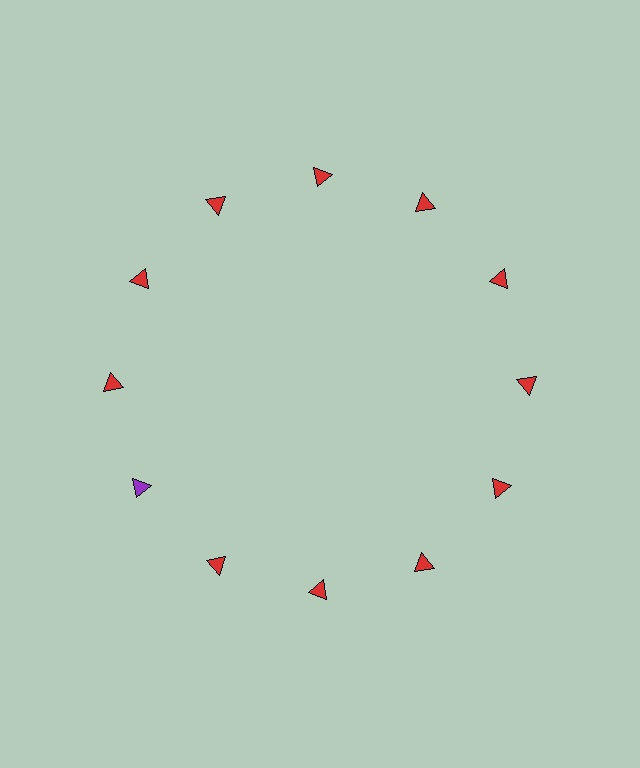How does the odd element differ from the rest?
It has a different color: purple instead of red.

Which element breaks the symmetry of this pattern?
The purple triangle at roughly the 8 o'clock position breaks the symmetry. All other shapes are red triangles.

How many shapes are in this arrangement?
There are 12 shapes arranged in a ring pattern.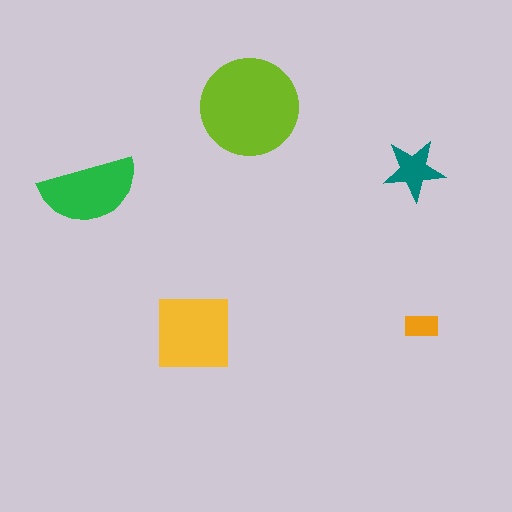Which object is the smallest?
The orange rectangle.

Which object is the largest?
The lime circle.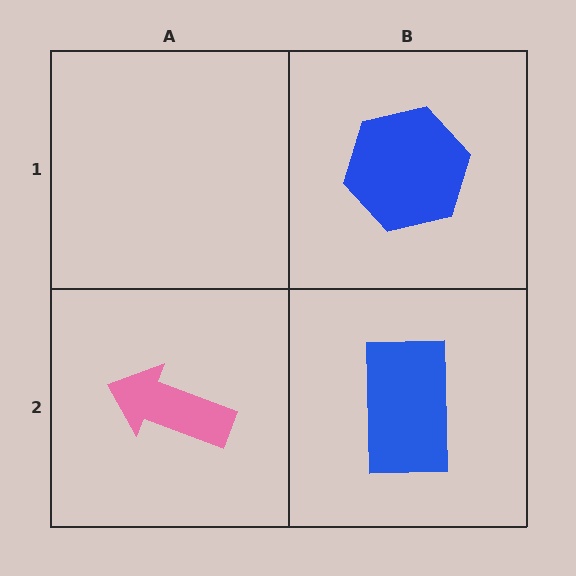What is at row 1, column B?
A blue hexagon.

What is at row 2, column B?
A blue rectangle.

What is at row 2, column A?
A pink arrow.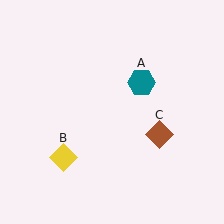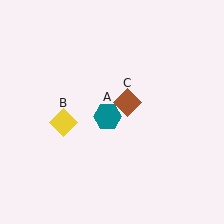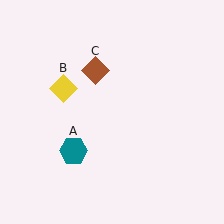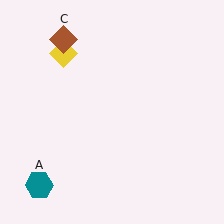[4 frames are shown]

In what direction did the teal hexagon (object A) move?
The teal hexagon (object A) moved down and to the left.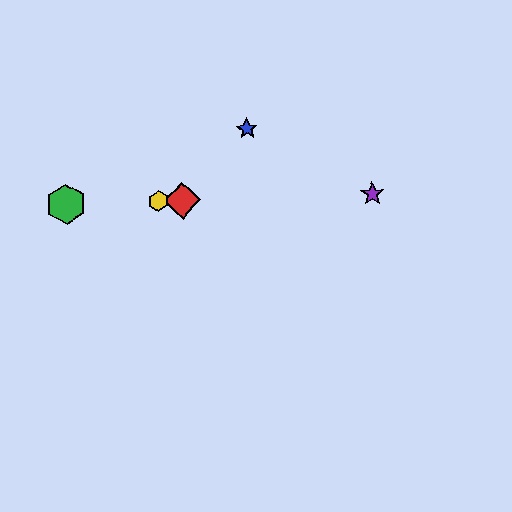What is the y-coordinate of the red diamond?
The red diamond is at y≈200.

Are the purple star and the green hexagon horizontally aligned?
Yes, both are at y≈194.